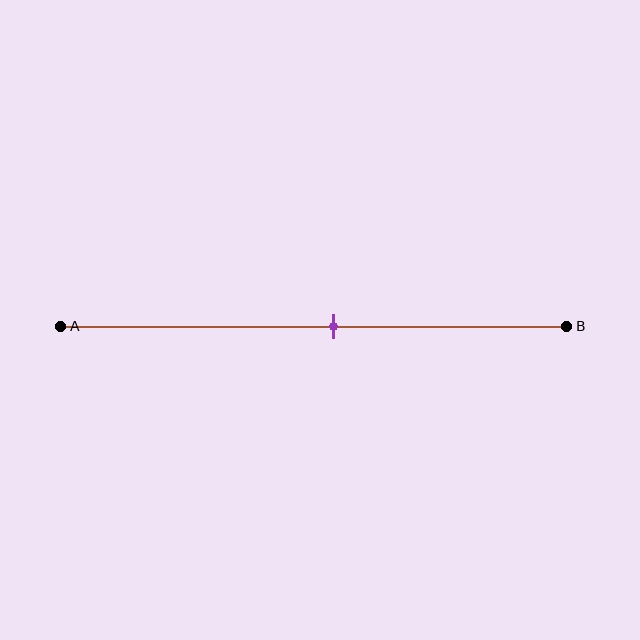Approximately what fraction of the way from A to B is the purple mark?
The purple mark is approximately 55% of the way from A to B.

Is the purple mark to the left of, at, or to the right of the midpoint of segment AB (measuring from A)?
The purple mark is to the right of the midpoint of segment AB.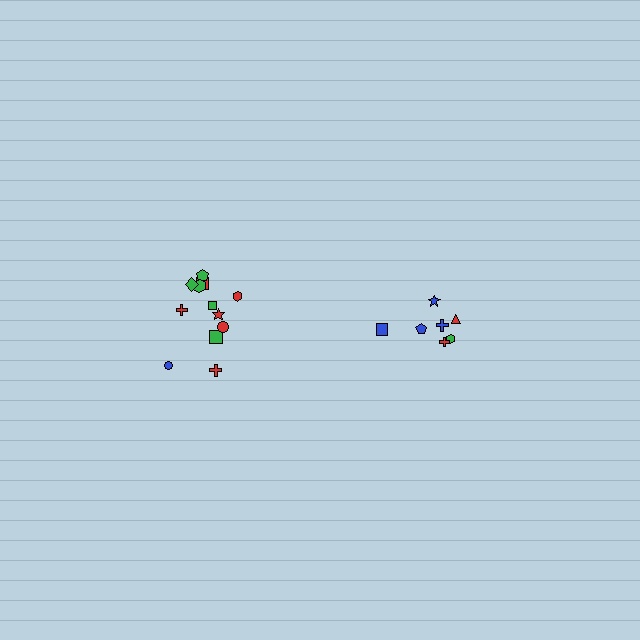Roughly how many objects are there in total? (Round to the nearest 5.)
Roughly 20 objects in total.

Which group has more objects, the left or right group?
The left group.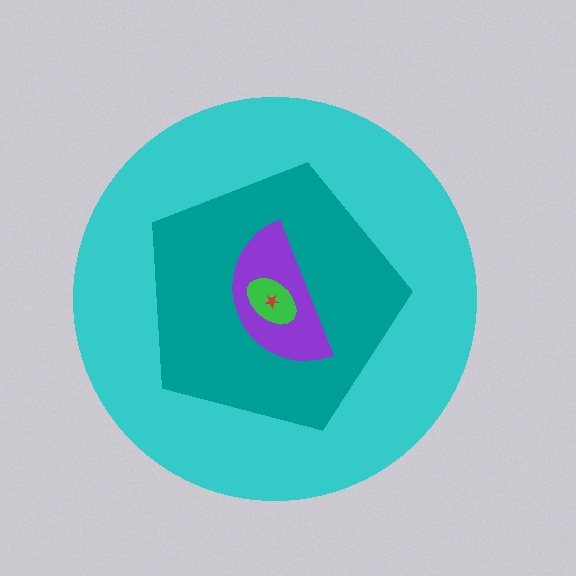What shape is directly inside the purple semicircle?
The green ellipse.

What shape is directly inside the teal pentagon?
The purple semicircle.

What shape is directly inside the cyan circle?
The teal pentagon.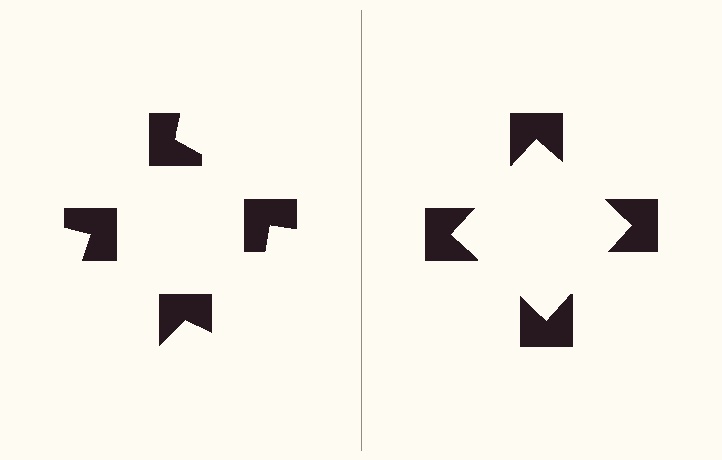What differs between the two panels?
The notched squares are positioned identically on both sides; only the wedge orientations differ. On the right they align to a square; on the left they are misaligned.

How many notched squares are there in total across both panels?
8 — 4 on each side.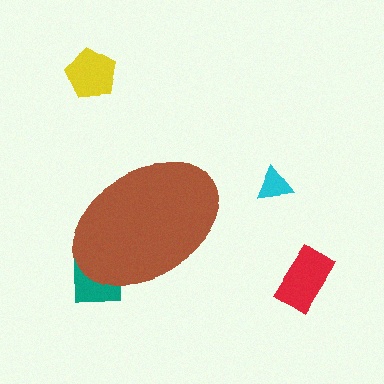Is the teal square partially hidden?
Yes, the teal square is partially hidden behind the brown ellipse.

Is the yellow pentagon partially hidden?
No, the yellow pentagon is fully visible.